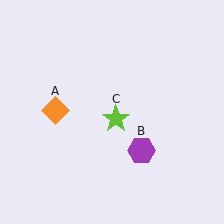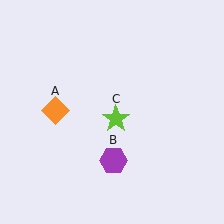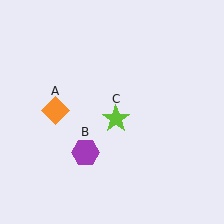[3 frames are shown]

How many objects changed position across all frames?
1 object changed position: purple hexagon (object B).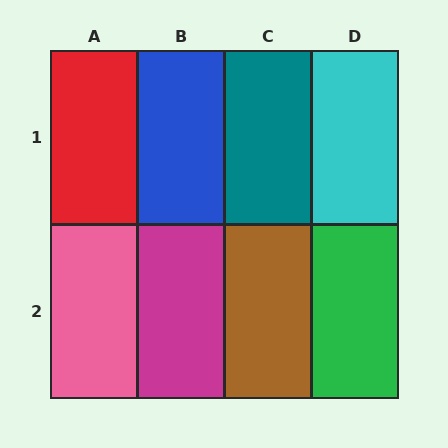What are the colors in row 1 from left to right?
Red, blue, teal, cyan.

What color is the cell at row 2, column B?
Magenta.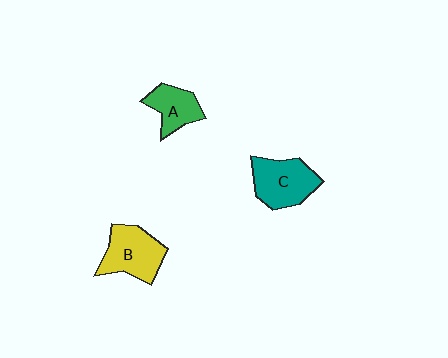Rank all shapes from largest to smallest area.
From largest to smallest: C (teal), B (yellow), A (green).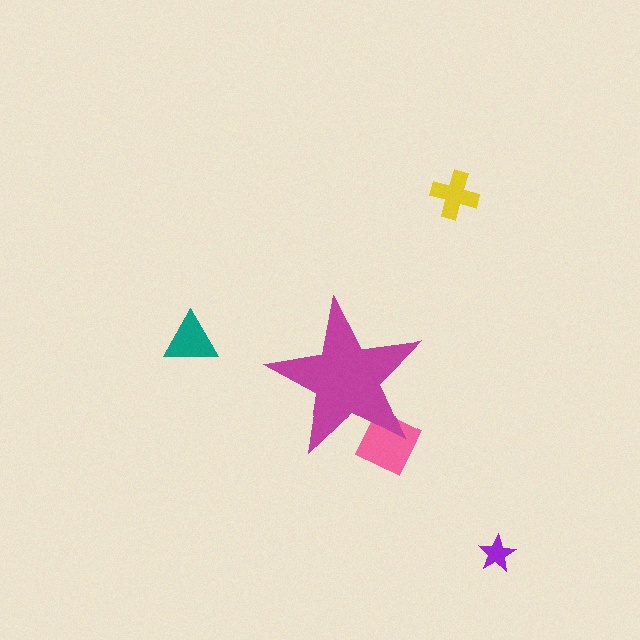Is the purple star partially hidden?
No, the purple star is fully visible.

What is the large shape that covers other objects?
A magenta star.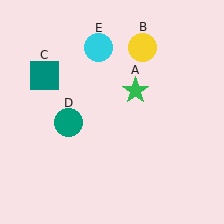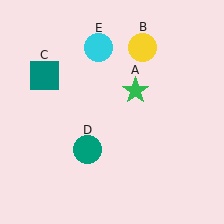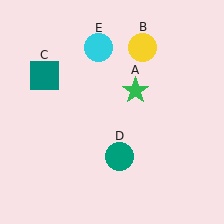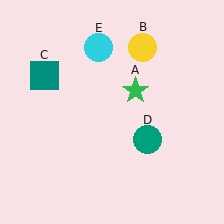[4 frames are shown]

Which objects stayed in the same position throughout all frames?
Green star (object A) and yellow circle (object B) and teal square (object C) and cyan circle (object E) remained stationary.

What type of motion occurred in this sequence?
The teal circle (object D) rotated counterclockwise around the center of the scene.